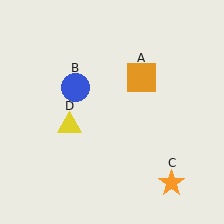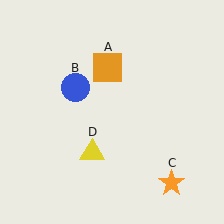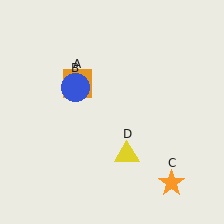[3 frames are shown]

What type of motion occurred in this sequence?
The orange square (object A), yellow triangle (object D) rotated counterclockwise around the center of the scene.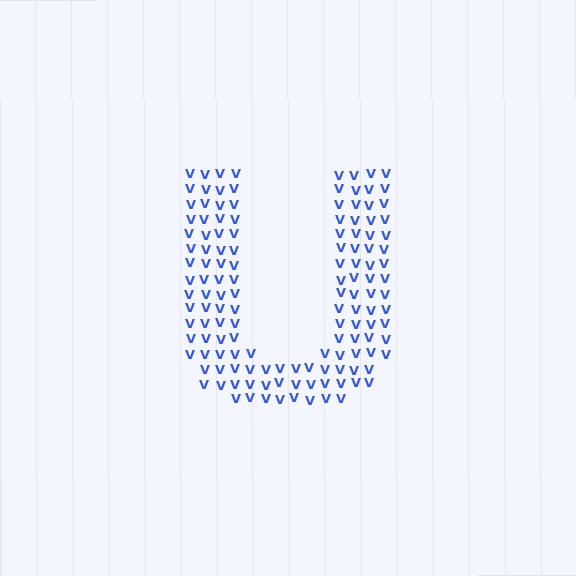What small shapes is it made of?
It is made of small letter V's.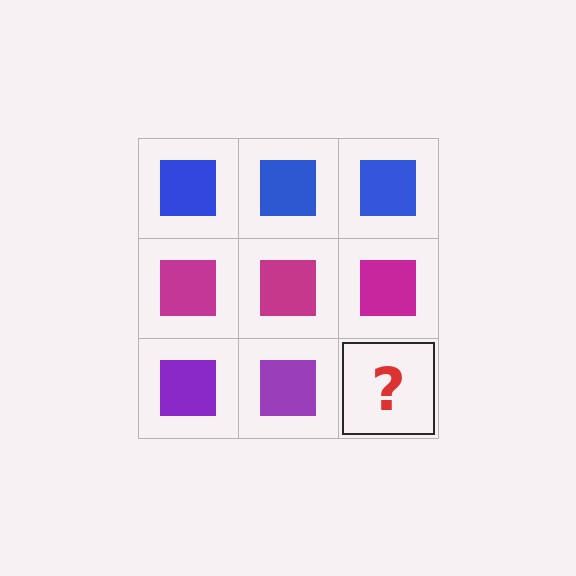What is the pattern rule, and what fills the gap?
The rule is that each row has a consistent color. The gap should be filled with a purple square.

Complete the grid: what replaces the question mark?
The question mark should be replaced with a purple square.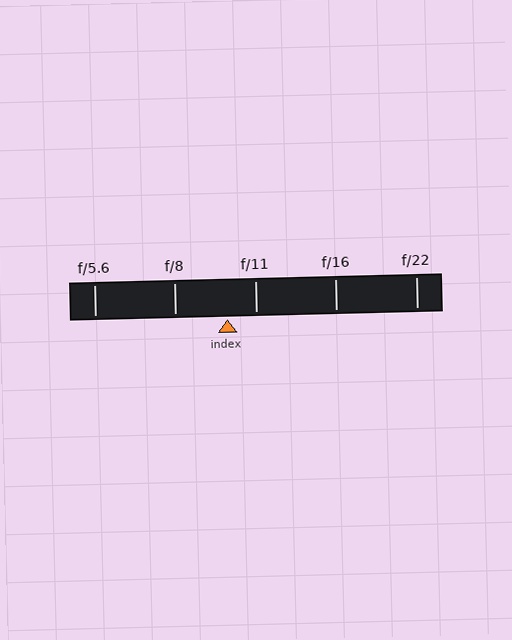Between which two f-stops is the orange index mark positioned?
The index mark is between f/8 and f/11.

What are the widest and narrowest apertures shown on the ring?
The widest aperture shown is f/5.6 and the narrowest is f/22.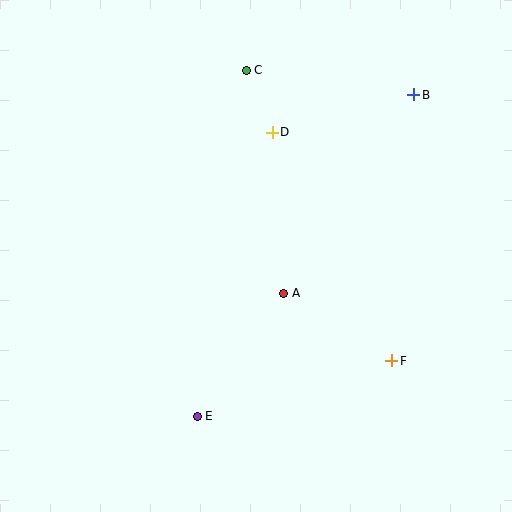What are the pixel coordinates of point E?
Point E is at (197, 416).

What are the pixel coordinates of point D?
Point D is at (272, 132).